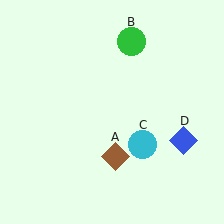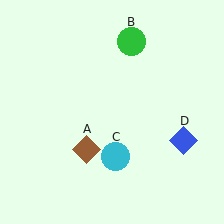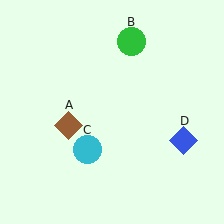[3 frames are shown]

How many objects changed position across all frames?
2 objects changed position: brown diamond (object A), cyan circle (object C).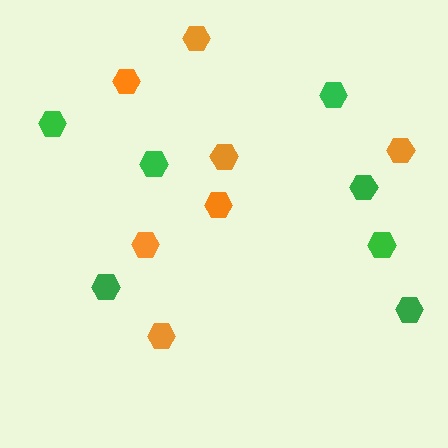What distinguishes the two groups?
There are 2 groups: one group of orange hexagons (7) and one group of green hexagons (7).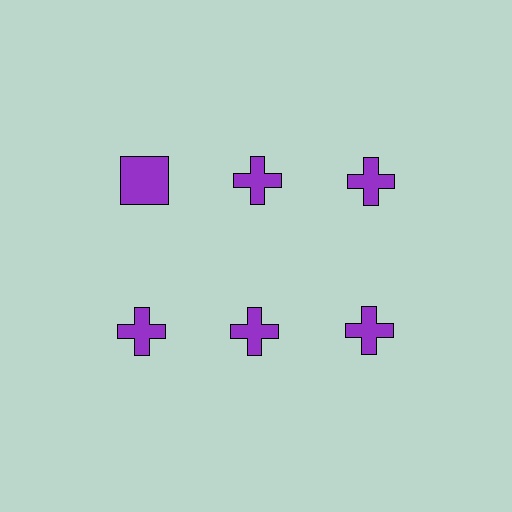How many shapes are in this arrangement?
There are 6 shapes arranged in a grid pattern.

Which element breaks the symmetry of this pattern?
The purple square in the top row, leftmost column breaks the symmetry. All other shapes are purple crosses.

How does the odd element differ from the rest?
It has a different shape: square instead of cross.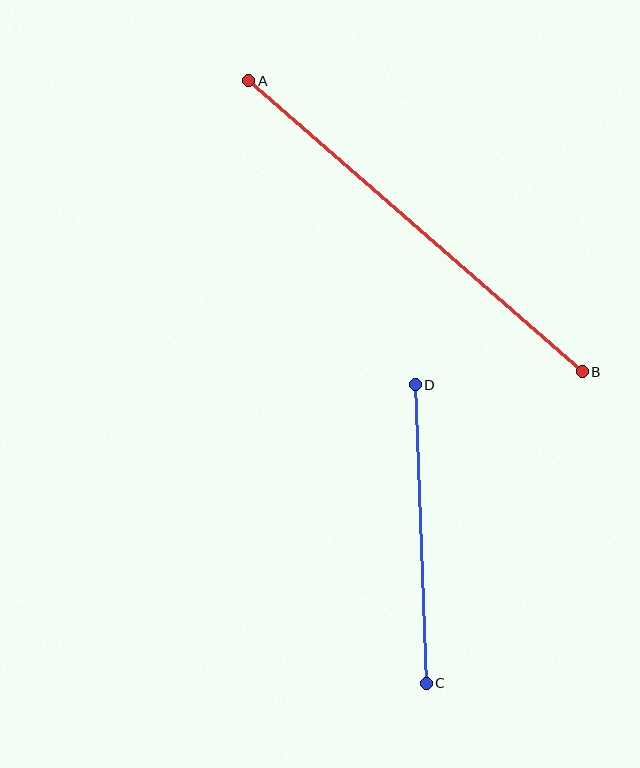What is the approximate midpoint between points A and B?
The midpoint is at approximately (416, 226) pixels.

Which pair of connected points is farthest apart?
Points A and B are farthest apart.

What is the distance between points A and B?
The distance is approximately 443 pixels.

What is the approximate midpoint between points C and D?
The midpoint is at approximately (421, 534) pixels.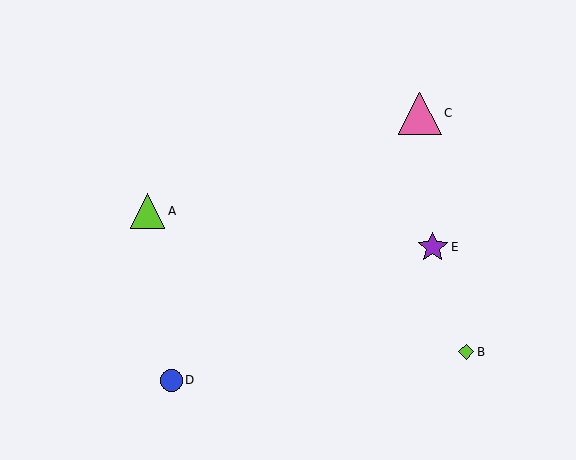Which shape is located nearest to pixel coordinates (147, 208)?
The lime triangle (labeled A) at (147, 211) is nearest to that location.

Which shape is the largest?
The pink triangle (labeled C) is the largest.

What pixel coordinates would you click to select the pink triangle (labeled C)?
Click at (420, 113) to select the pink triangle C.